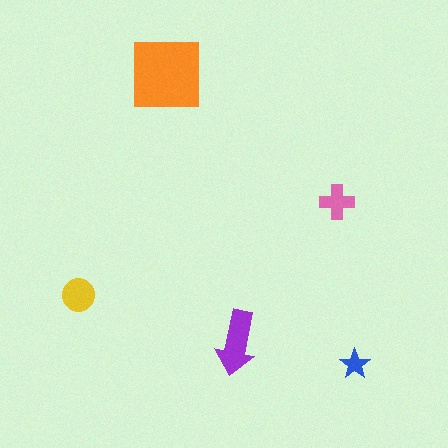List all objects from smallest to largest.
The blue star, the pink cross, the yellow circle, the purple arrow, the orange square.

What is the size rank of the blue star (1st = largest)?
5th.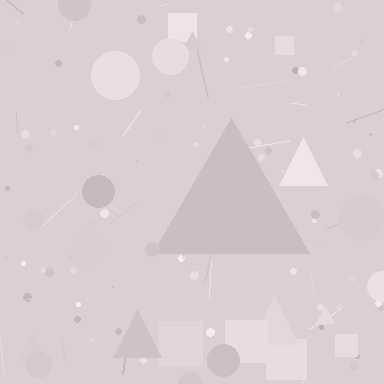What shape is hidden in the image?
A triangle is hidden in the image.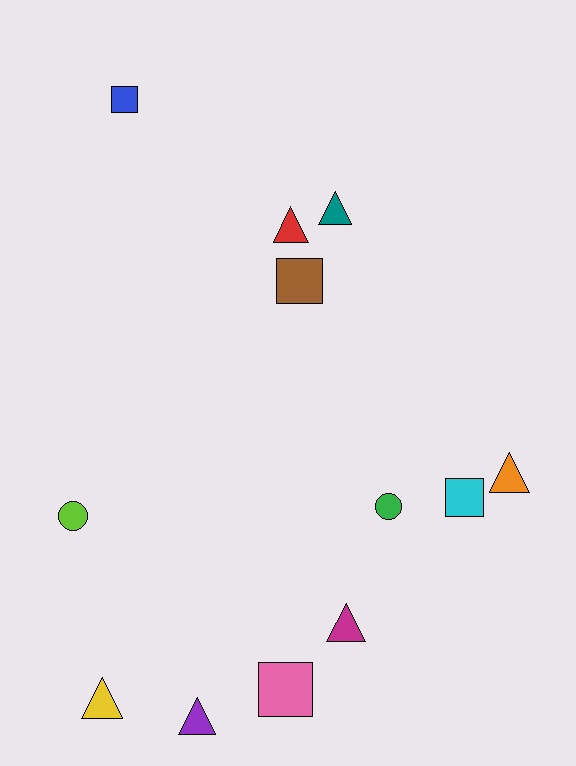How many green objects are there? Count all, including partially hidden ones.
There is 1 green object.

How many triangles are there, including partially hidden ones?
There are 6 triangles.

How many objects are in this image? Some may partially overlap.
There are 12 objects.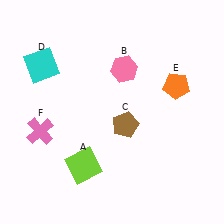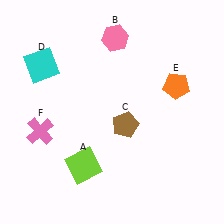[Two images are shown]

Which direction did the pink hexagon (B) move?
The pink hexagon (B) moved up.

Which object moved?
The pink hexagon (B) moved up.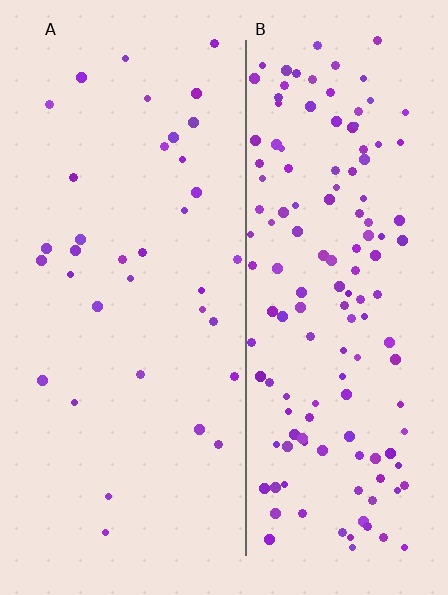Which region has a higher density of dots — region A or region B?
B (the right).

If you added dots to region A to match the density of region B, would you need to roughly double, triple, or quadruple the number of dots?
Approximately quadruple.